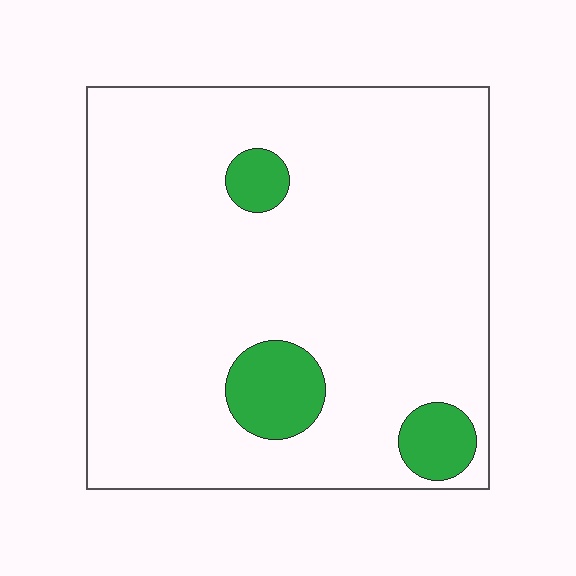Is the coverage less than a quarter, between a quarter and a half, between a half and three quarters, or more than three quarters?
Less than a quarter.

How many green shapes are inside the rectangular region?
3.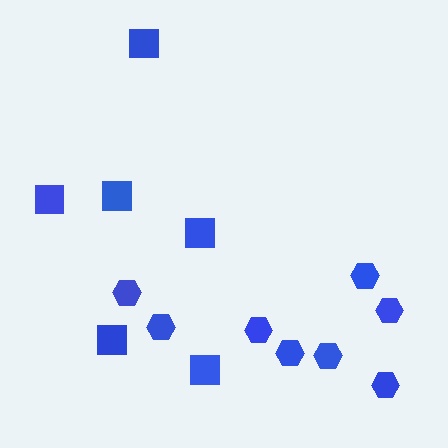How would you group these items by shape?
There are 2 groups: one group of squares (6) and one group of hexagons (8).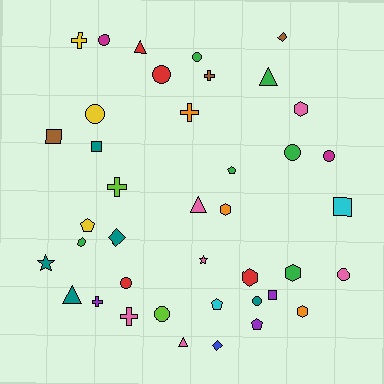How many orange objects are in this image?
There are 3 orange objects.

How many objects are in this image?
There are 40 objects.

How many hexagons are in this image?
There are 6 hexagons.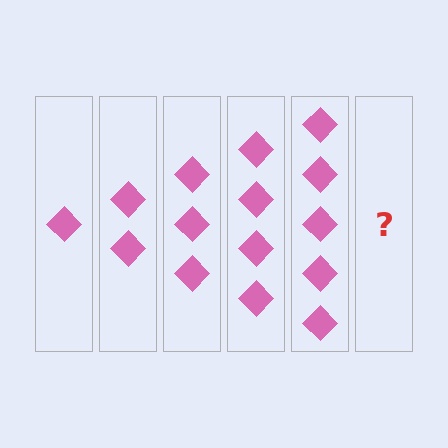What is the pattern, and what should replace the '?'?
The pattern is that each step adds one more diamond. The '?' should be 6 diamonds.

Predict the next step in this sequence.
The next step is 6 diamonds.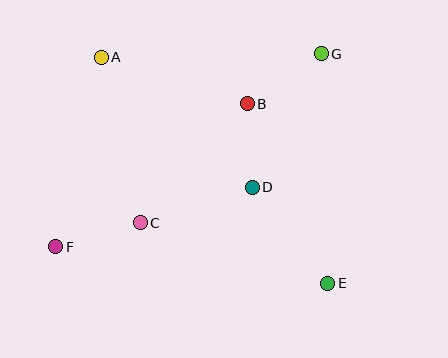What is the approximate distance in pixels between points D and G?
The distance between D and G is approximately 150 pixels.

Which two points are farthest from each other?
Points F and G are farthest from each other.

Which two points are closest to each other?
Points B and D are closest to each other.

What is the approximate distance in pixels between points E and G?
The distance between E and G is approximately 230 pixels.